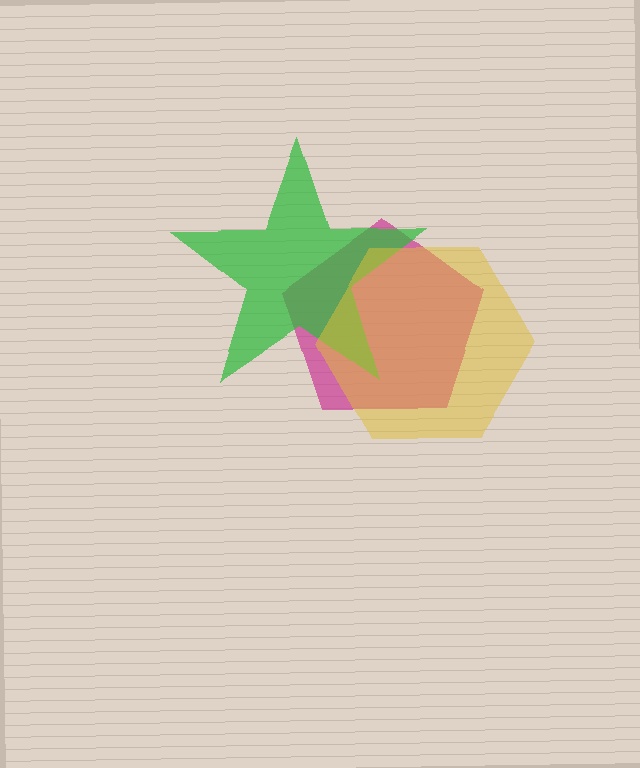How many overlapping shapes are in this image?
There are 3 overlapping shapes in the image.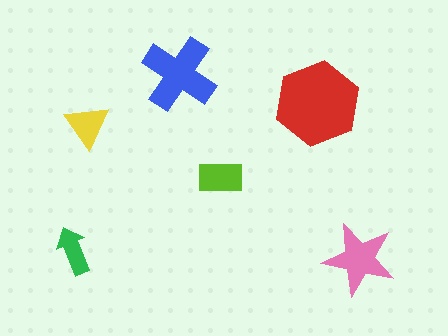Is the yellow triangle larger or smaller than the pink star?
Smaller.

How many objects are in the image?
There are 6 objects in the image.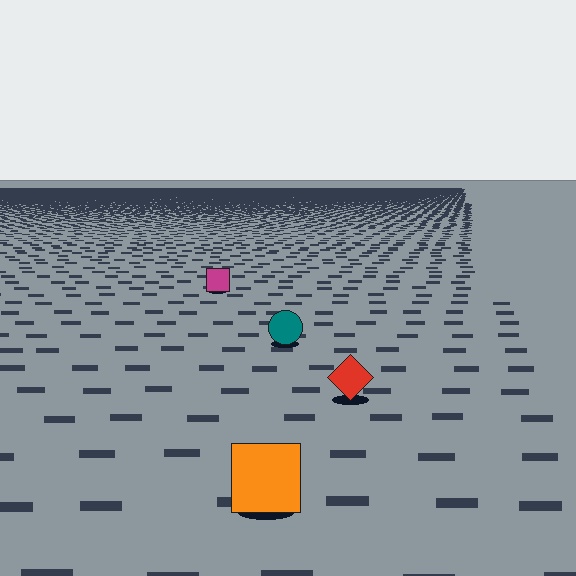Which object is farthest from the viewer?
The magenta square is farthest from the viewer. It appears smaller and the ground texture around it is denser.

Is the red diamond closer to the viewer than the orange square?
No. The orange square is closer — you can tell from the texture gradient: the ground texture is coarser near it.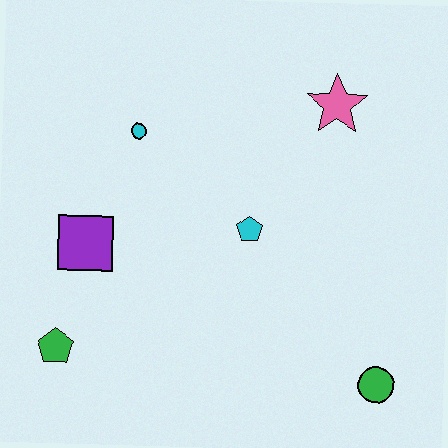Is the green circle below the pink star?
Yes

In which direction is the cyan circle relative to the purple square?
The cyan circle is above the purple square.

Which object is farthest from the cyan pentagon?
The green pentagon is farthest from the cyan pentagon.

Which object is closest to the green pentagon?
The purple square is closest to the green pentagon.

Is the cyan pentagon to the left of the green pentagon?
No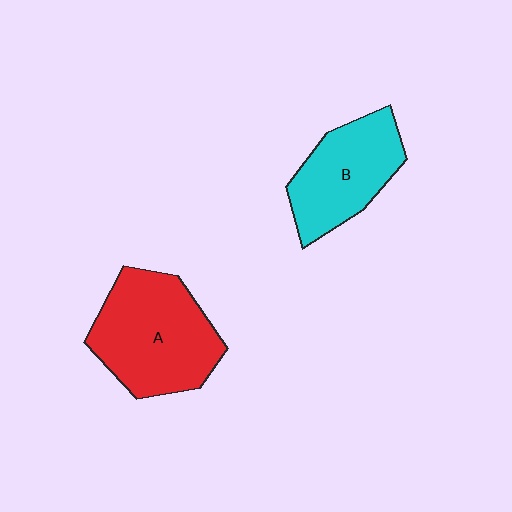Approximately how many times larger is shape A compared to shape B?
Approximately 1.3 times.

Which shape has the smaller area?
Shape B (cyan).